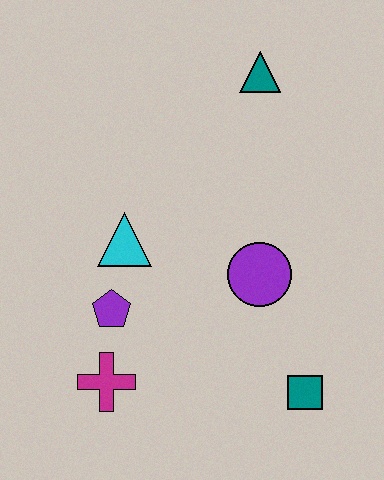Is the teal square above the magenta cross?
No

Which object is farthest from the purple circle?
The teal triangle is farthest from the purple circle.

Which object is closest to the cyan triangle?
The purple pentagon is closest to the cyan triangle.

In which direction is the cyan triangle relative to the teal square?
The cyan triangle is to the left of the teal square.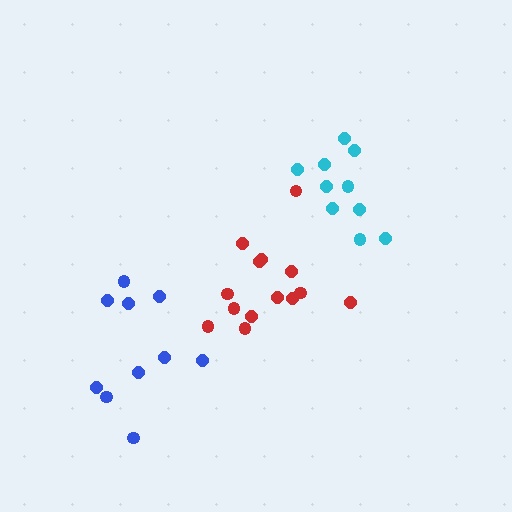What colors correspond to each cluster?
The clusters are colored: blue, cyan, red.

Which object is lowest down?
The blue cluster is bottommost.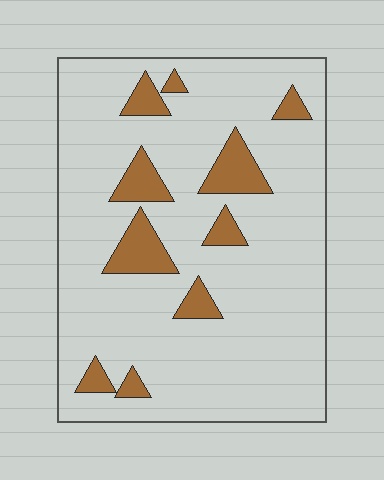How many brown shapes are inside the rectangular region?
10.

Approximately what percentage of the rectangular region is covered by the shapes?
Approximately 15%.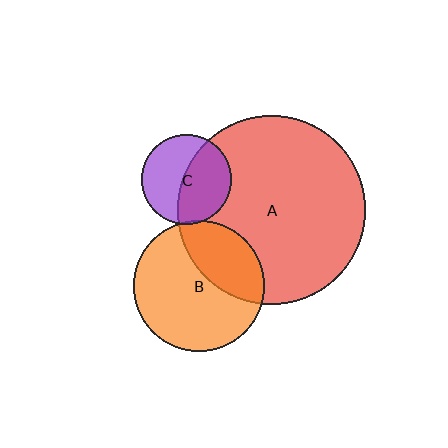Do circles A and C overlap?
Yes.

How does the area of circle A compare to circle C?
Approximately 4.4 times.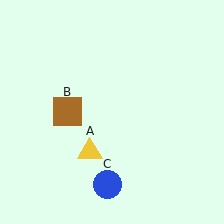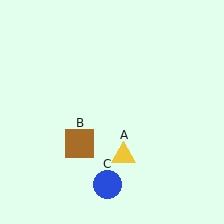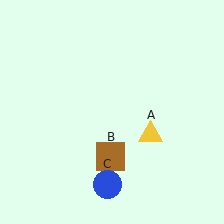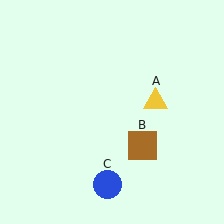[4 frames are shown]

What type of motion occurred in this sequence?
The yellow triangle (object A), brown square (object B) rotated counterclockwise around the center of the scene.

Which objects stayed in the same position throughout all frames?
Blue circle (object C) remained stationary.